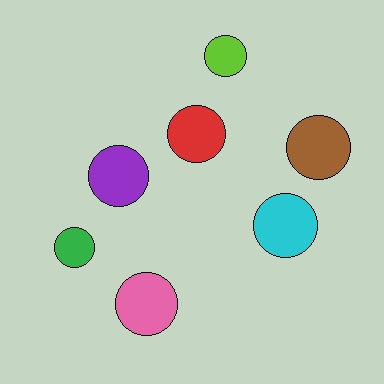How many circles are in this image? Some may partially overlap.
There are 7 circles.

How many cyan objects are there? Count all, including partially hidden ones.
There is 1 cyan object.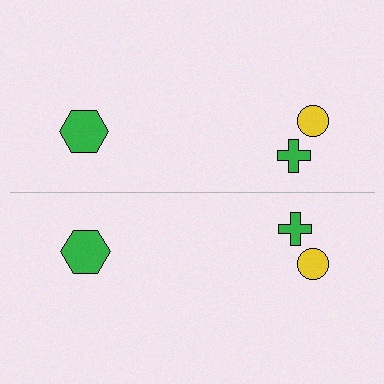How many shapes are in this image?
There are 6 shapes in this image.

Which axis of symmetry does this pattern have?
The pattern has a horizontal axis of symmetry running through the center of the image.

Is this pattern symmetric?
Yes, this pattern has bilateral (reflection) symmetry.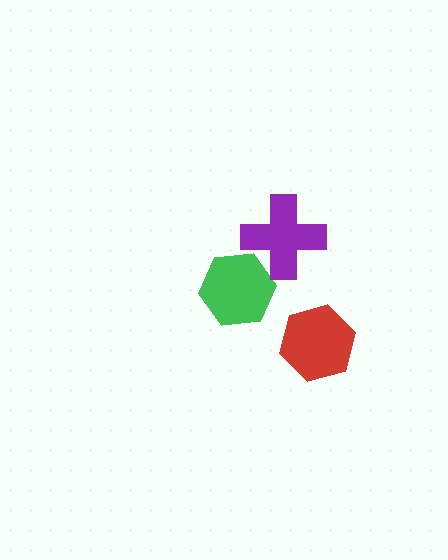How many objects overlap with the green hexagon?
1 object overlaps with the green hexagon.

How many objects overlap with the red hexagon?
0 objects overlap with the red hexagon.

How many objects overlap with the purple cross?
1 object overlaps with the purple cross.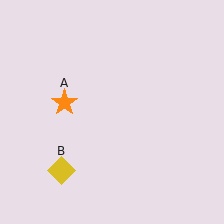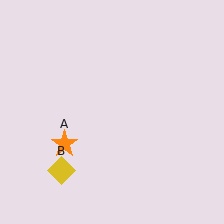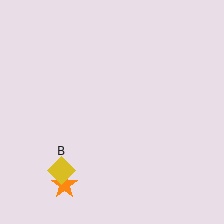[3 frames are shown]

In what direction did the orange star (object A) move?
The orange star (object A) moved down.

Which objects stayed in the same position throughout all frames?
Yellow diamond (object B) remained stationary.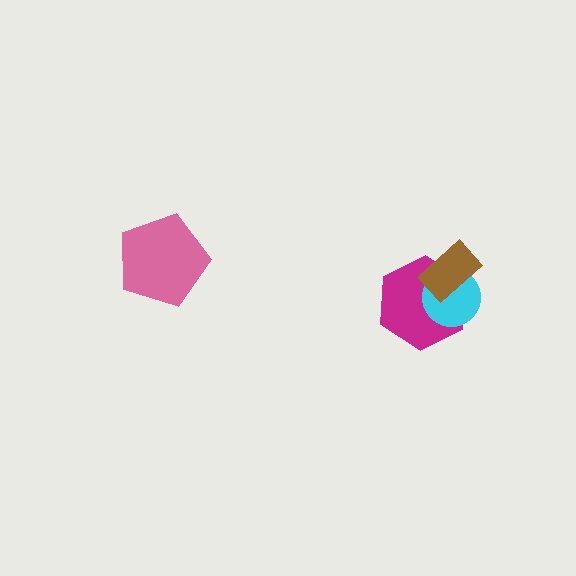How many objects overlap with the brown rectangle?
2 objects overlap with the brown rectangle.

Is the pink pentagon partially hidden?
No, no other shape covers it.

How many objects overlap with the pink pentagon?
0 objects overlap with the pink pentagon.